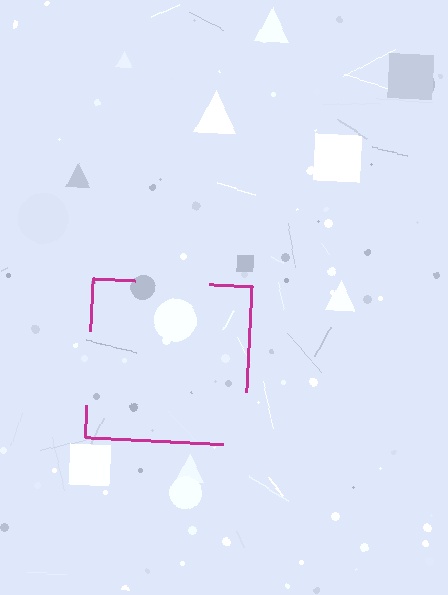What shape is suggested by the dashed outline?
The dashed outline suggests a square.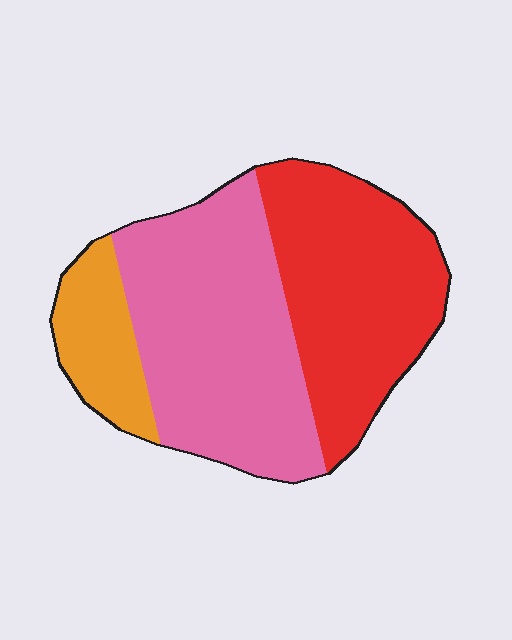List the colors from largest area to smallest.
From largest to smallest: pink, red, orange.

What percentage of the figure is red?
Red covers around 40% of the figure.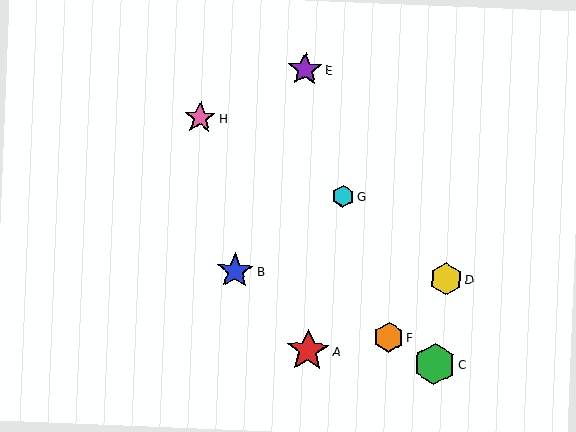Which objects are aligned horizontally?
Objects B, D are aligned horizontally.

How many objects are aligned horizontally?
2 objects (B, D) are aligned horizontally.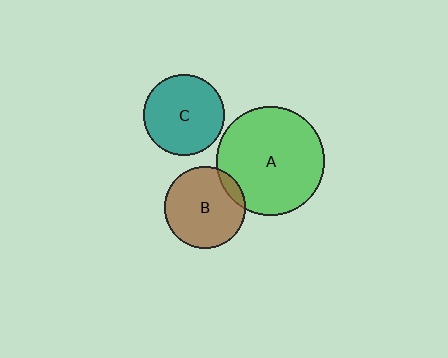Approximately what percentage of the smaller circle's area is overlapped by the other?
Approximately 10%.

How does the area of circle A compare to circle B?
Approximately 1.8 times.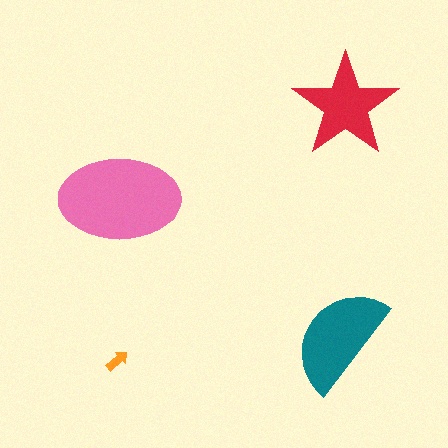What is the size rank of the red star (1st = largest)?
3rd.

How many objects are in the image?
There are 4 objects in the image.